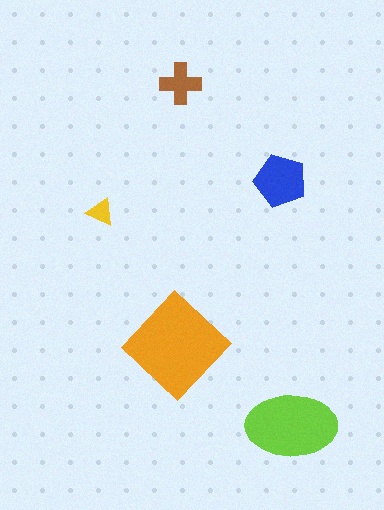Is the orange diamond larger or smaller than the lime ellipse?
Larger.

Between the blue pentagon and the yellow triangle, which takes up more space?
The blue pentagon.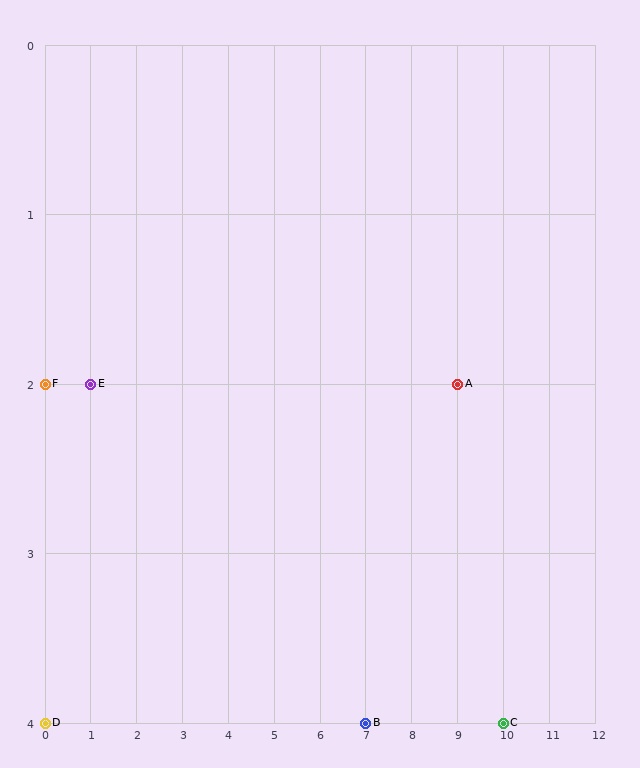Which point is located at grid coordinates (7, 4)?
Point B is at (7, 4).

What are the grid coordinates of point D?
Point D is at grid coordinates (0, 4).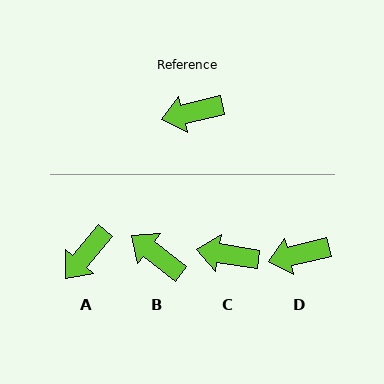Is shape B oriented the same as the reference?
No, it is off by about 52 degrees.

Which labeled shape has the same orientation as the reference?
D.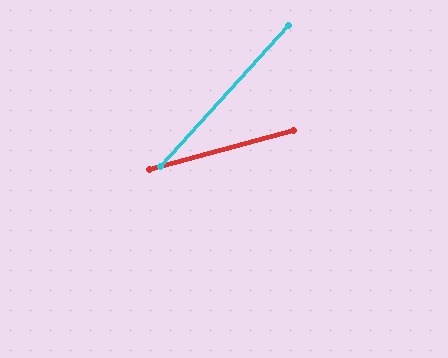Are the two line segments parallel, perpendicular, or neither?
Neither parallel nor perpendicular — they differ by about 32°.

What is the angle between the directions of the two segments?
Approximately 32 degrees.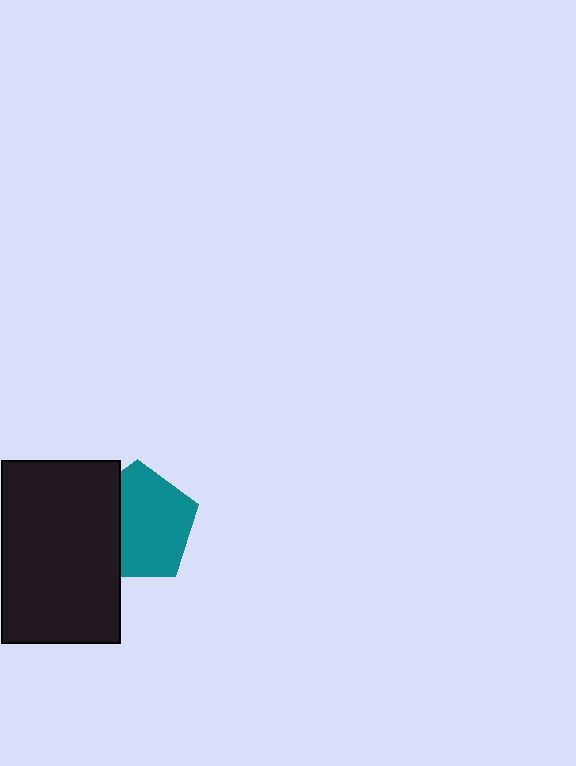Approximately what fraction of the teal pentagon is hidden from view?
Roughly 32% of the teal pentagon is hidden behind the black rectangle.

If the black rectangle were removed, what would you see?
You would see the complete teal pentagon.